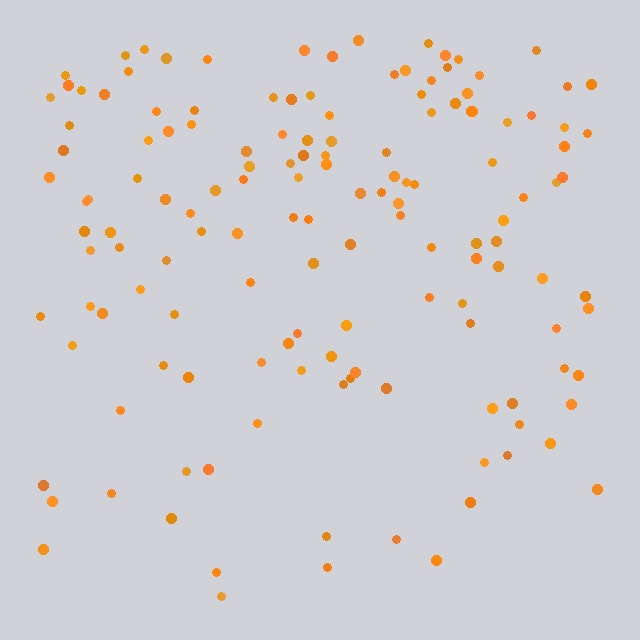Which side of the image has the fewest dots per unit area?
The bottom.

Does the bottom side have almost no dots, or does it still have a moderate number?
Still a moderate number, just noticeably fewer than the top.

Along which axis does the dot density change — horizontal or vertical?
Vertical.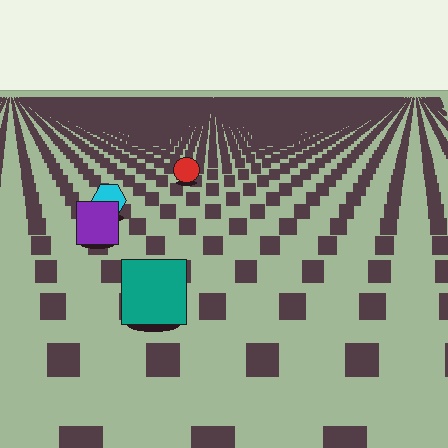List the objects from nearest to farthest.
From nearest to farthest: the teal square, the purple square, the cyan hexagon, the red circle.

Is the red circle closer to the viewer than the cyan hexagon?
No. The cyan hexagon is closer — you can tell from the texture gradient: the ground texture is coarser near it.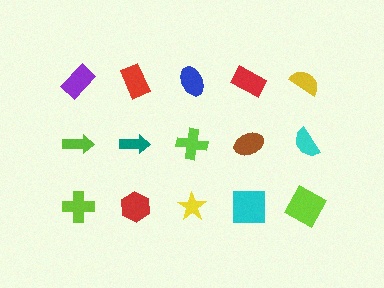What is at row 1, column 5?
A yellow semicircle.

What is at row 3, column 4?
A cyan square.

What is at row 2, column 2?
A teal arrow.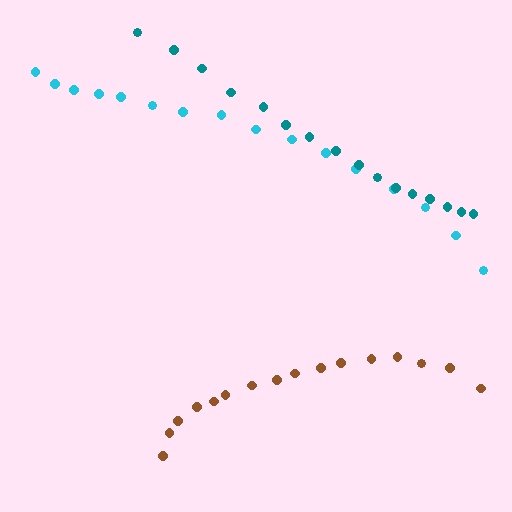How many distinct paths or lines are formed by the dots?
There are 3 distinct paths.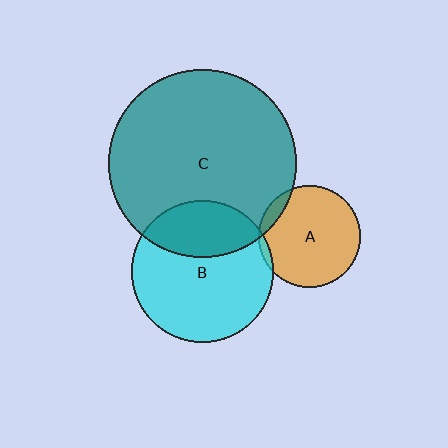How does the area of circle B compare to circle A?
Approximately 1.9 times.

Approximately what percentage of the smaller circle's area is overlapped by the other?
Approximately 10%.